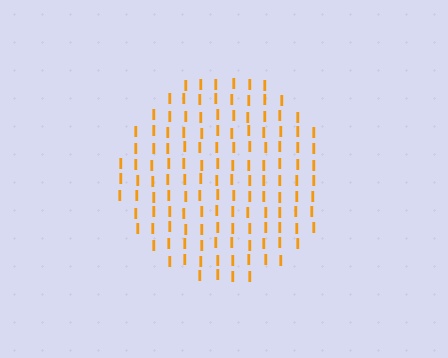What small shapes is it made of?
It is made of small letter I's.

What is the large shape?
The large shape is a circle.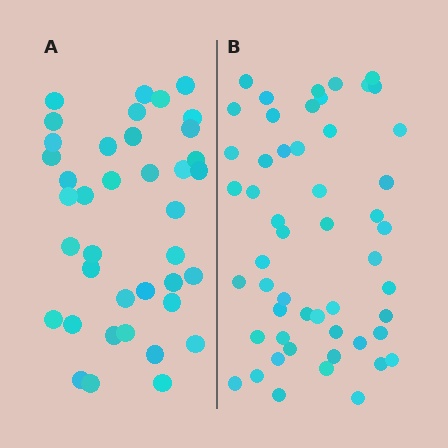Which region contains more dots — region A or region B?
Region B (the right region) has more dots.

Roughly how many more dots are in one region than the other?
Region B has approximately 15 more dots than region A.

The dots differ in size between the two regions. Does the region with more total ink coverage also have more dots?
No. Region A has more total ink coverage because its dots are larger, but region B actually contains more individual dots. Total area can be misleading — the number of items is what matters here.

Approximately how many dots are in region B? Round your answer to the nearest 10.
About 50 dots. (The exact count is 52, which rounds to 50.)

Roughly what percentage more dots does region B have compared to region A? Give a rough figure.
About 35% more.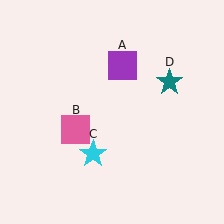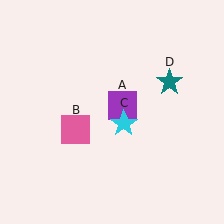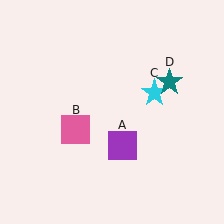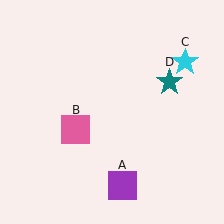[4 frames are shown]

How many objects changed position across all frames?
2 objects changed position: purple square (object A), cyan star (object C).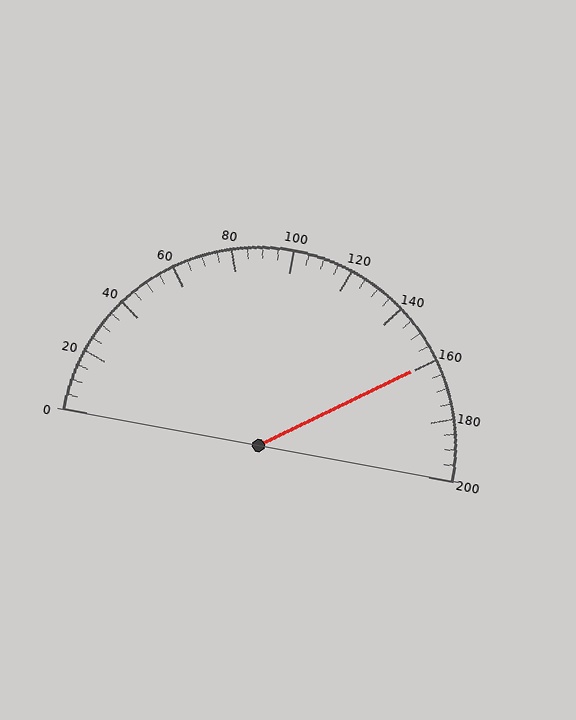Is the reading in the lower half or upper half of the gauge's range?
The reading is in the upper half of the range (0 to 200).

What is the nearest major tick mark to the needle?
The nearest major tick mark is 160.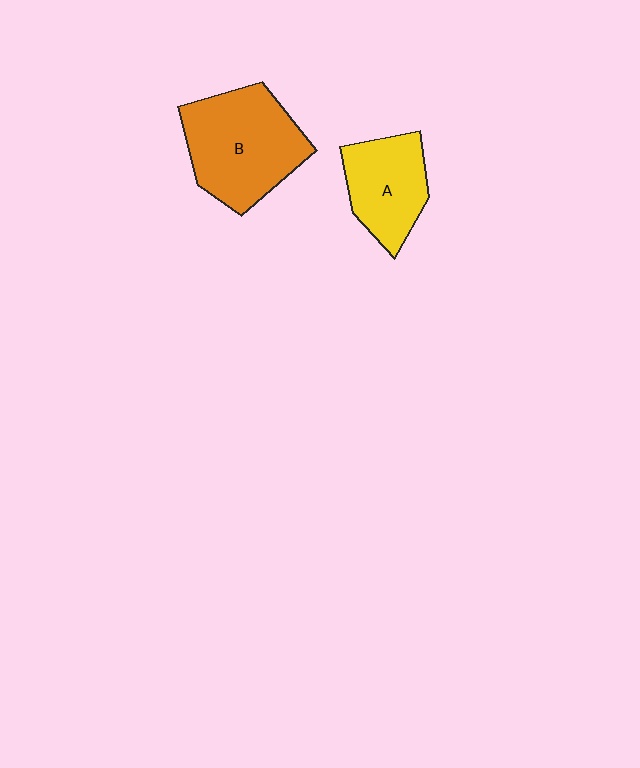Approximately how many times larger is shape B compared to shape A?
Approximately 1.5 times.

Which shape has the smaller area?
Shape A (yellow).